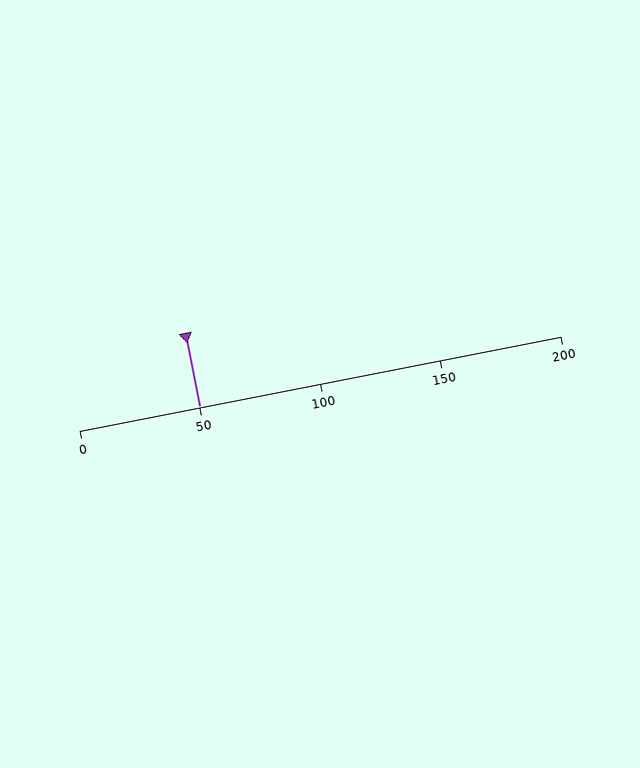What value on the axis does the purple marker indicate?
The marker indicates approximately 50.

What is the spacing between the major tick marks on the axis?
The major ticks are spaced 50 apart.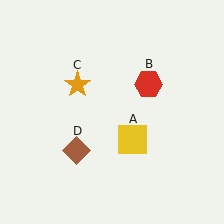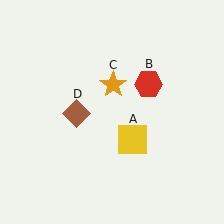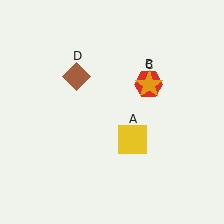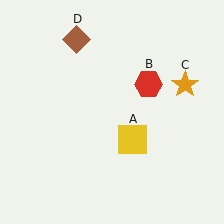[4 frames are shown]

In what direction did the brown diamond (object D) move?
The brown diamond (object D) moved up.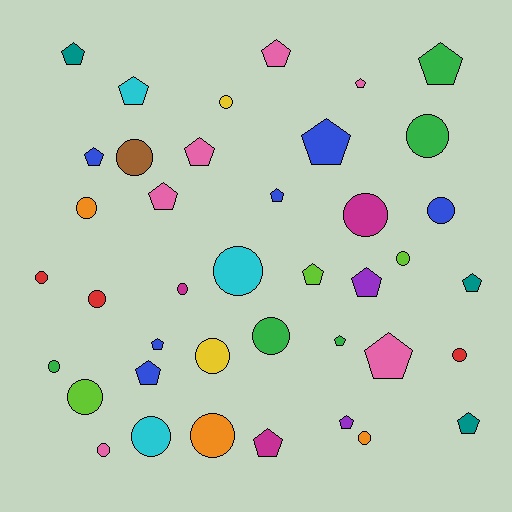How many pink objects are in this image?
There are 6 pink objects.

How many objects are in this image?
There are 40 objects.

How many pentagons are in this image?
There are 20 pentagons.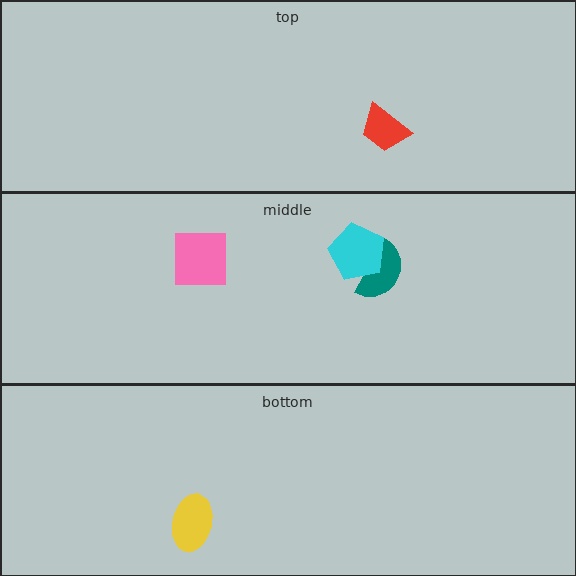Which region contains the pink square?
The middle region.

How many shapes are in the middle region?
3.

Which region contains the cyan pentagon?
The middle region.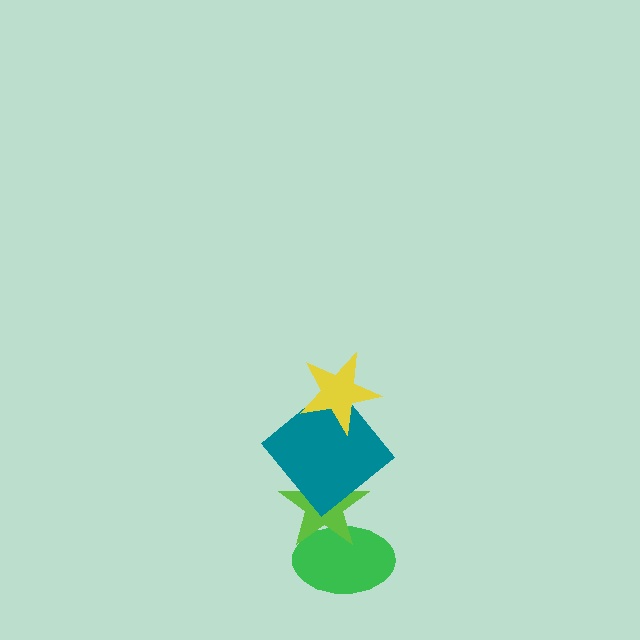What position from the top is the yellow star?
The yellow star is 1st from the top.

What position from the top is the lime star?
The lime star is 3rd from the top.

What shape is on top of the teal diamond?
The yellow star is on top of the teal diamond.